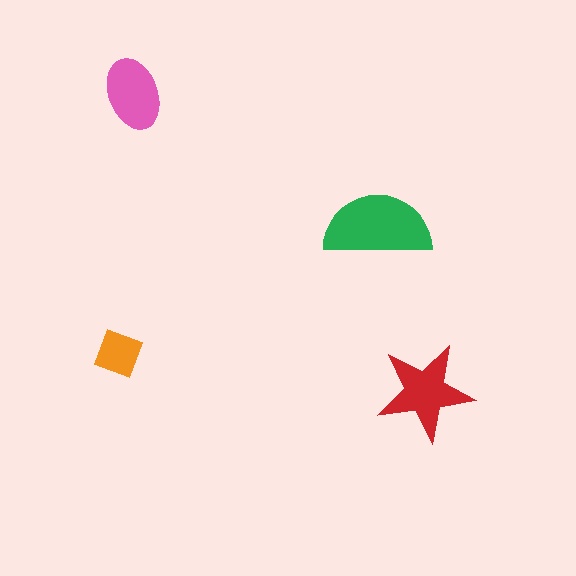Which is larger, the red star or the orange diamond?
The red star.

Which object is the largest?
The green semicircle.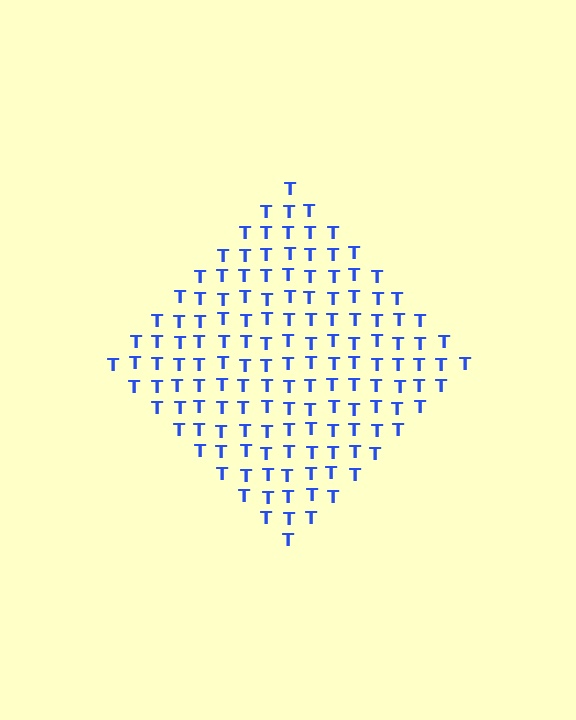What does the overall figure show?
The overall figure shows a diamond.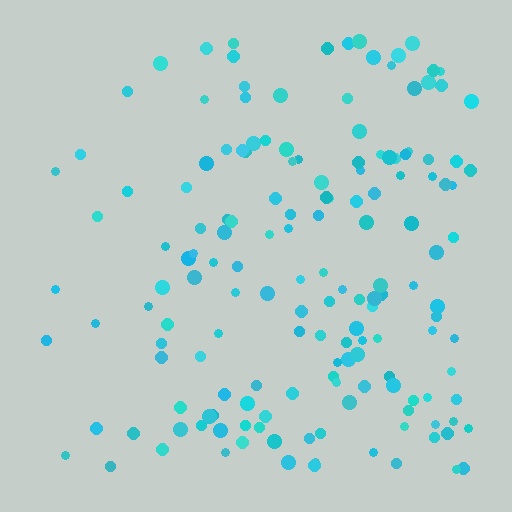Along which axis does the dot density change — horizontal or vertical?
Horizontal.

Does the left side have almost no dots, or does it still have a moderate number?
Still a moderate number, just noticeably fewer than the right.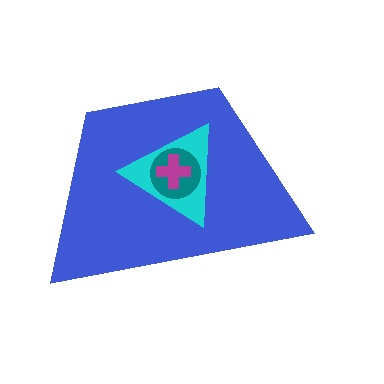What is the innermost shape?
The magenta cross.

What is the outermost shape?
The blue trapezoid.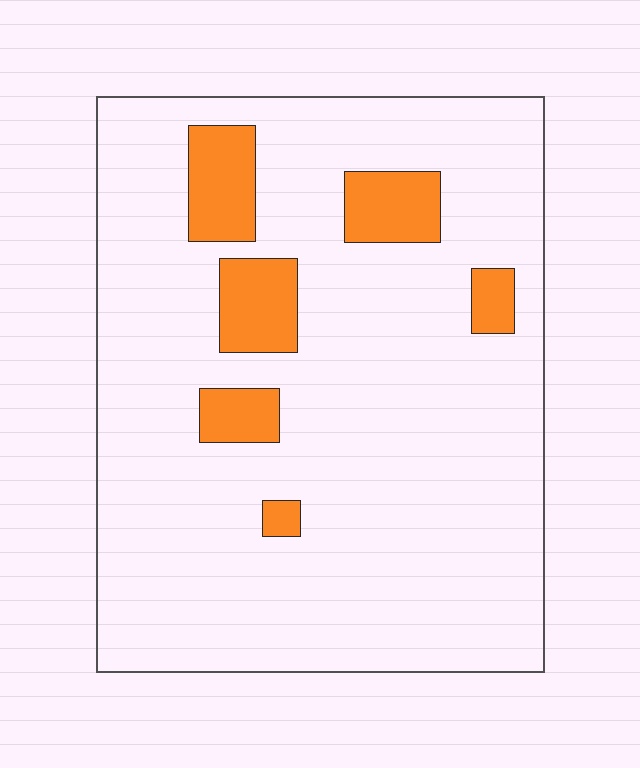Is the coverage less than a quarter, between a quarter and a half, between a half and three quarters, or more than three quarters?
Less than a quarter.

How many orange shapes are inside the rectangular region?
6.